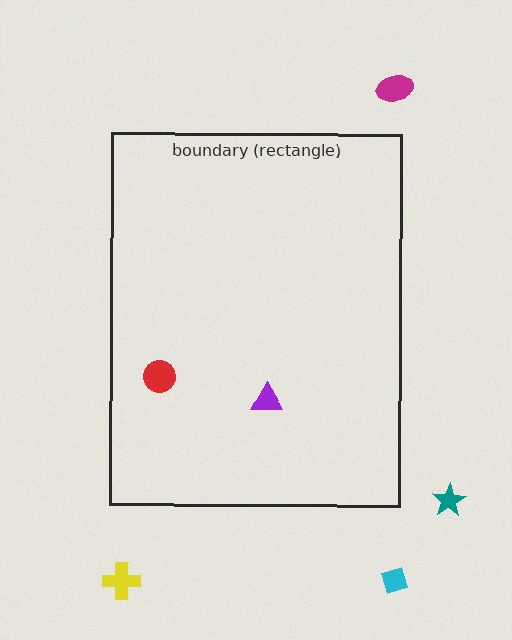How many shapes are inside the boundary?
2 inside, 4 outside.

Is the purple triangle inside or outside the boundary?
Inside.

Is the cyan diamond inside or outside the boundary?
Outside.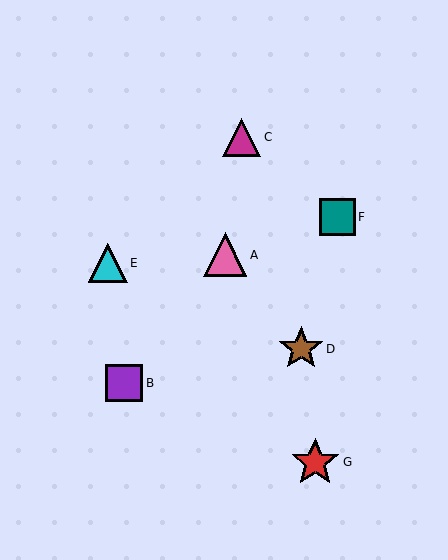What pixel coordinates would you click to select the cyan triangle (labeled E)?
Click at (108, 263) to select the cyan triangle E.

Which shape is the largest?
The red star (labeled G) is the largest.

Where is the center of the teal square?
The center of the teal square is at (337, 217).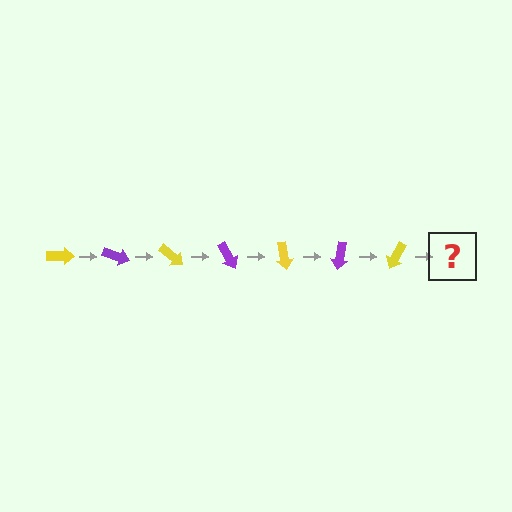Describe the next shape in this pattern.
It should be a purple arrow, rotated 140 degrees from the start.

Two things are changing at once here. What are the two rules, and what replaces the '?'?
The two rules are that it rotates 20 degrees each step and the color cycles through yellow and purple. The '?' should be a purple arrow, rotated 140 degrees from the start.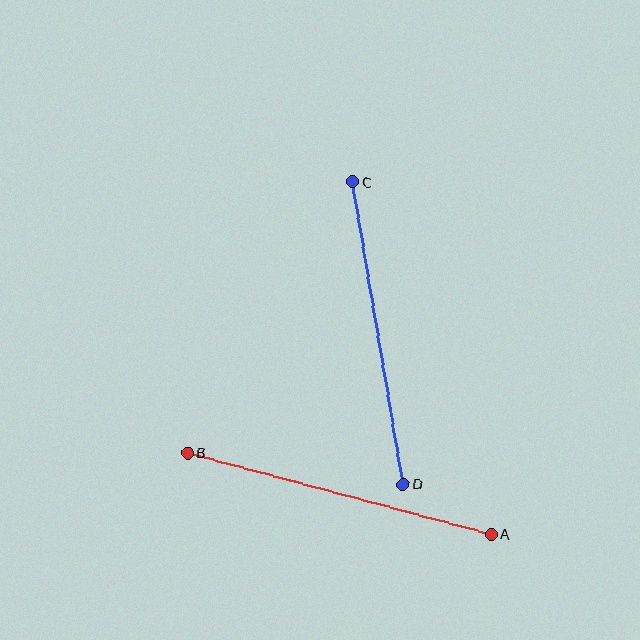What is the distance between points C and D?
The distance is approximately 307 pixels.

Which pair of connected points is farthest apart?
Points A and B are farthest apart.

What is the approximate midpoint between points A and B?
The midpoint is at approximately (339, 493) pixels.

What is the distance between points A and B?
The distance is approximately 314 pixels.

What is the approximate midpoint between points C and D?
The midpoint is at approximately (378, 333) pixels.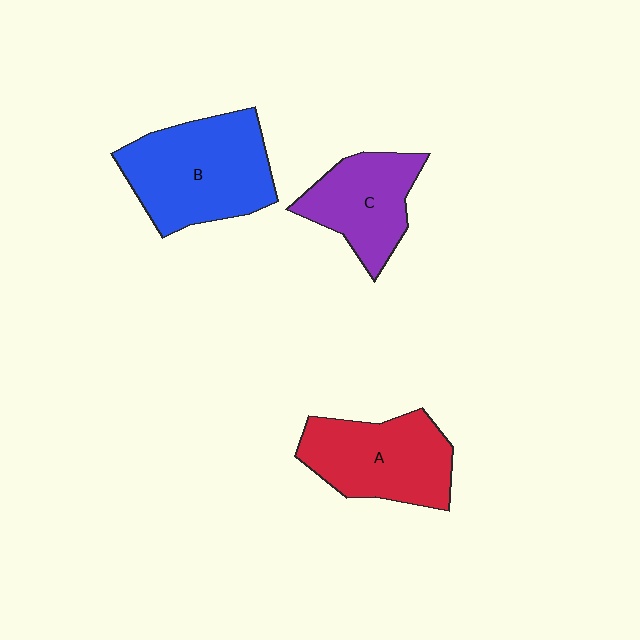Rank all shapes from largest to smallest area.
From largest to smallest: B (blue), A (red), C (purple).